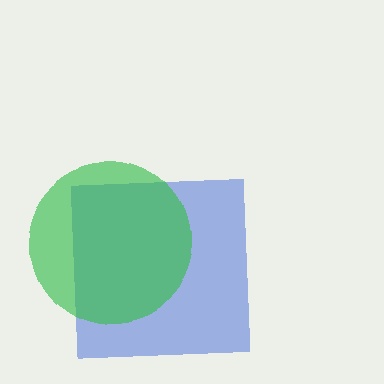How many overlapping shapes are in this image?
There are 2 overlapping shapes in the image.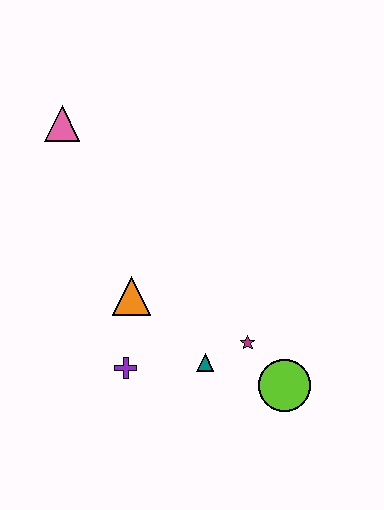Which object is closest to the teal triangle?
The magenta star is closest to the teal triangle.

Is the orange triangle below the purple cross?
No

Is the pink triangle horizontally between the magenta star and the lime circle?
No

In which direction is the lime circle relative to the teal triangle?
The lime circle is to the right of the teal triangle.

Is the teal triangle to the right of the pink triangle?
Yes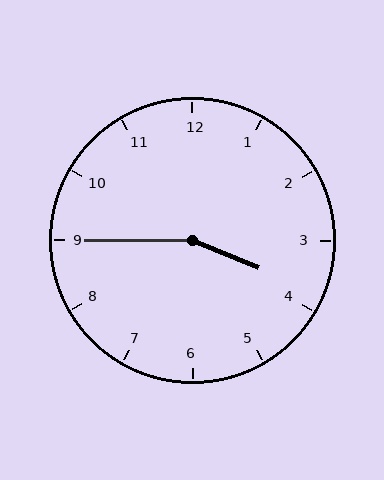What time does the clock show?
3:45.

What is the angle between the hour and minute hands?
Approximately 158 degrees.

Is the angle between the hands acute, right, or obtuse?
It is obtuse.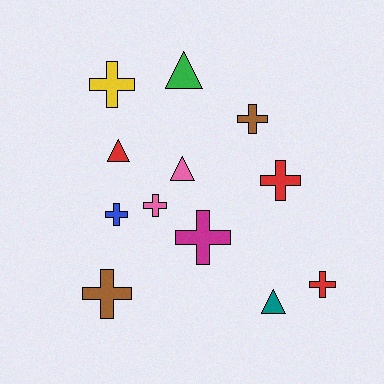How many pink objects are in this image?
There are 2 pink objects.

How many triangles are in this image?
There are 4 triangles.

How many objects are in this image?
There are 12 objects.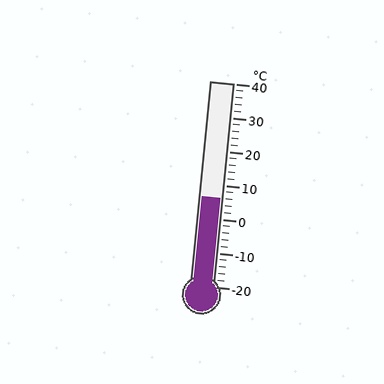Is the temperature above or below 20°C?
The temperature is below 20°C.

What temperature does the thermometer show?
The thermometer shows approximately 6°C.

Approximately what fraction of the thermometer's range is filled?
The thermometer is filled to approximately 45% of its range.